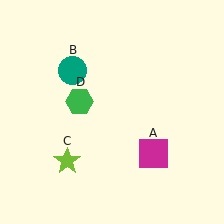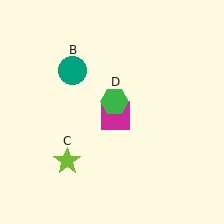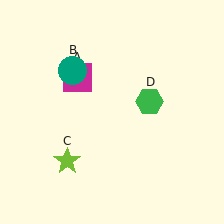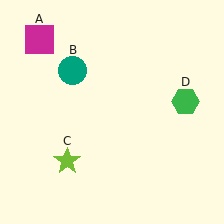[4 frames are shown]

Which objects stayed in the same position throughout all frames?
Teal circle (object B) and lime star (object C) remained stationary.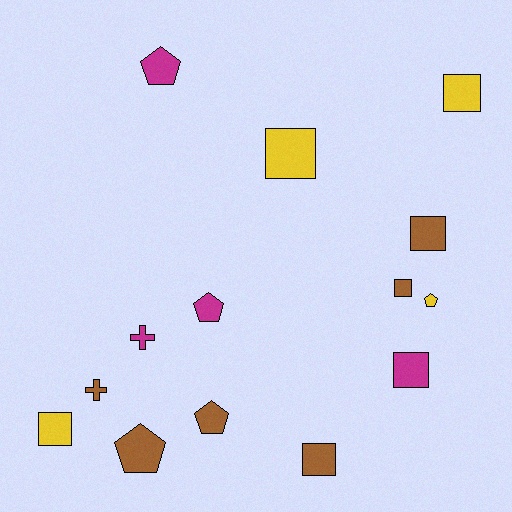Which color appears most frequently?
Brown, with 6 objects.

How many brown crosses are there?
There is 1 brown cross.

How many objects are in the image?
There are 14 objects.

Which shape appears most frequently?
Square, with 7 objects.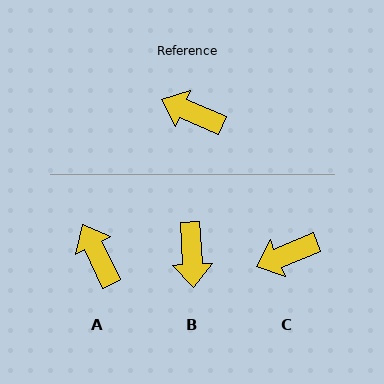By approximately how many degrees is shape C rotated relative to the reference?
Approximately 46 degrees counter-clockwise.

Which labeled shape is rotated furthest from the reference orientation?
B, about 117 degrees away.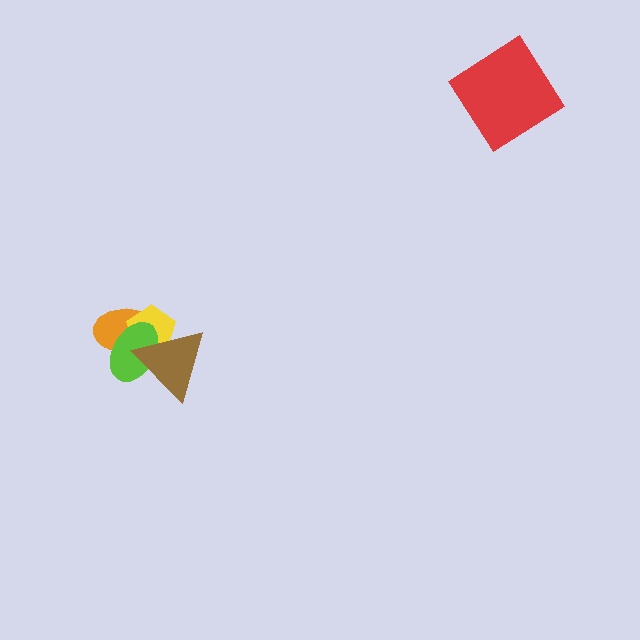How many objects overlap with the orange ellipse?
3 objects overlap with the orange ellipse.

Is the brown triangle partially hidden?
No, no other shape covers it.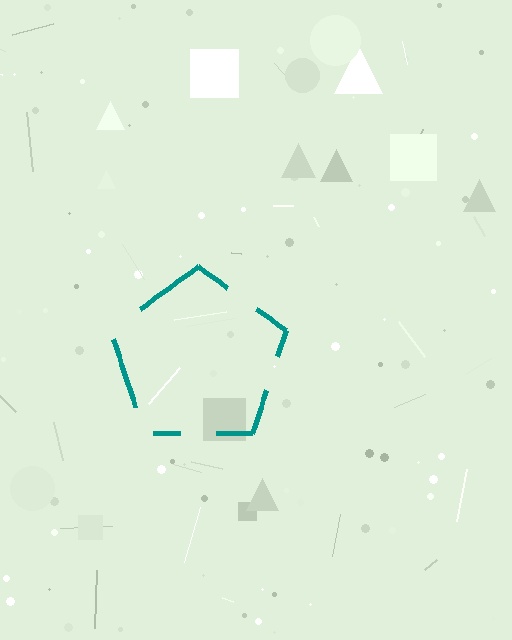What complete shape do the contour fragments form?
The contour fragments form a pentagon.